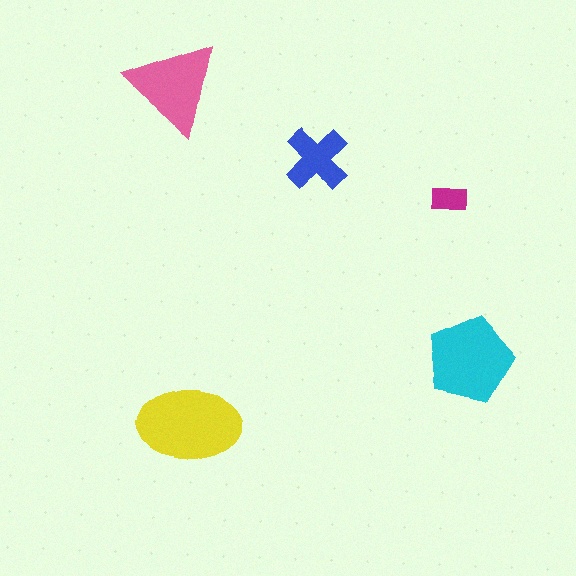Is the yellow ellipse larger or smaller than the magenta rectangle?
Larger.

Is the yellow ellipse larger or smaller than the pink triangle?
Larger.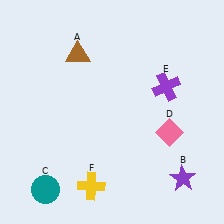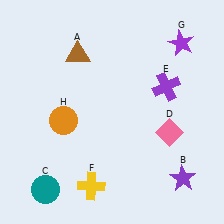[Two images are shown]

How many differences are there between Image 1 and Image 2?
There are 2 differences between the two images.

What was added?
A purple star (G), an orange circle (H) were added in Image 2.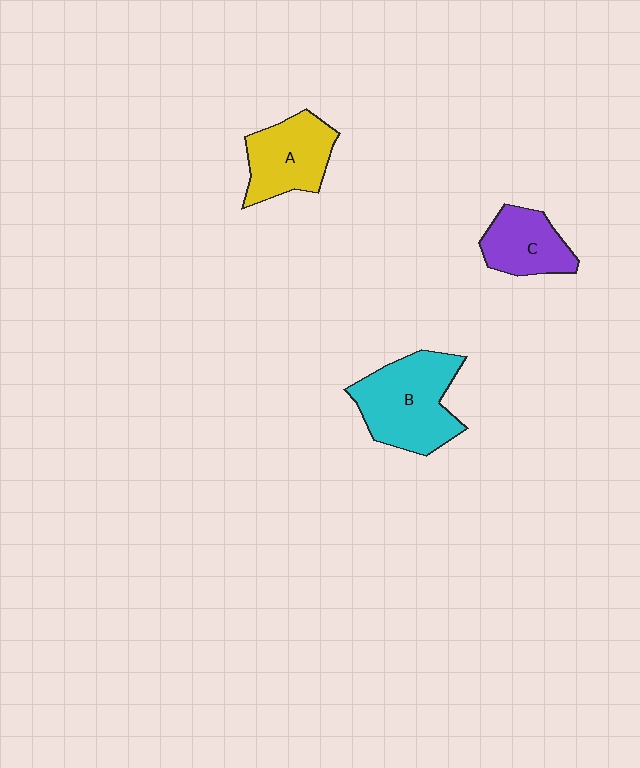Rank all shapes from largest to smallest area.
From largest to smallest: B (cyan), A (yellow), C (purple).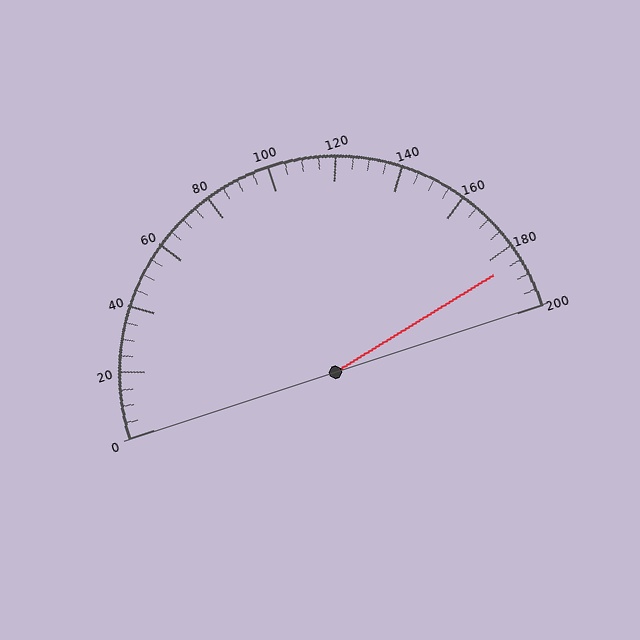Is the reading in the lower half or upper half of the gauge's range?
The reading is in the upper half of the range (0 to 200).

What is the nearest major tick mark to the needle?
The nearest major tick mark is 180.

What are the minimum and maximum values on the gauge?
The gauge ranges from 0 to 200.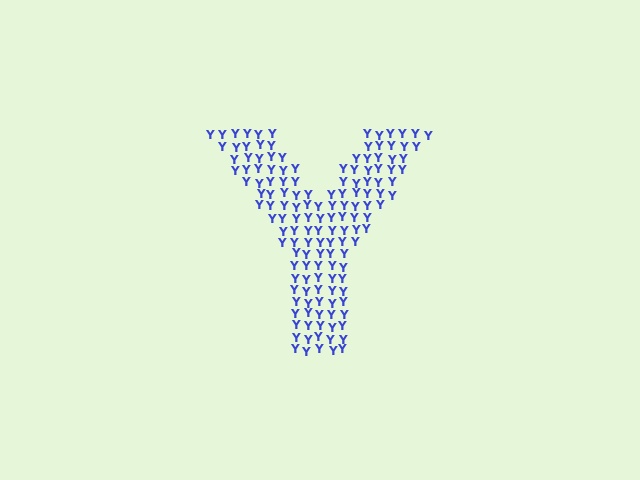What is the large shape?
The large shape is the letter Y.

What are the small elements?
The small elements are letter Y's.